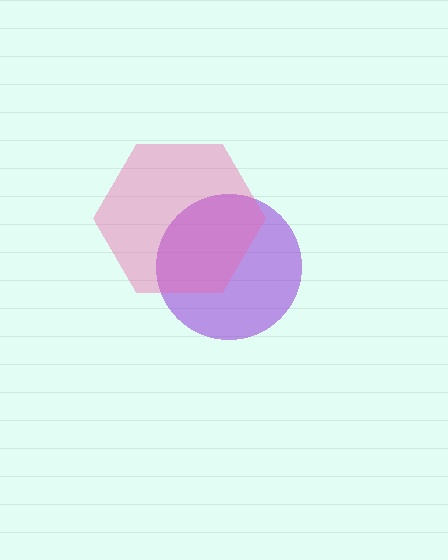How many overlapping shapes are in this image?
There are 2 overlapping shapes in the image.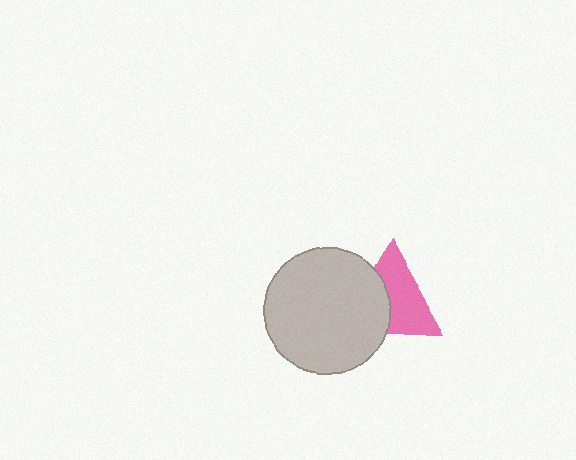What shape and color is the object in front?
The object in front is a light gray circle.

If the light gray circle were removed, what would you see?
You would see the complete pink triangle.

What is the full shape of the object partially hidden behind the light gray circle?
The partially hidden object is a pink triangle.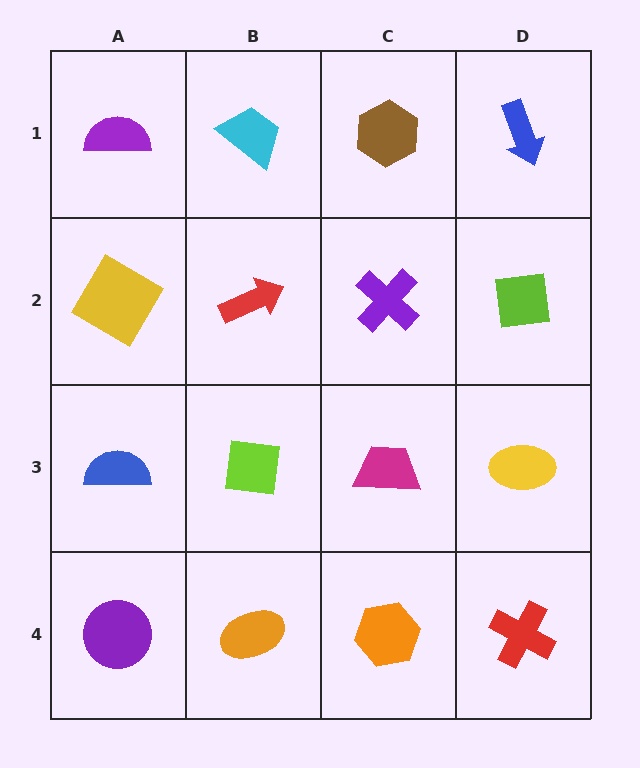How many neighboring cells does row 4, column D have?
2.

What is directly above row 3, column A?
A yellow diamond.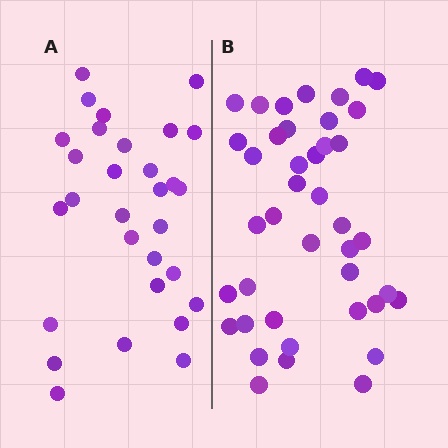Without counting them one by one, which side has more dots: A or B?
Region B (the right region) has more dots.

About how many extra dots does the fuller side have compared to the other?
Region B has roughly 12 or so more dots than region A.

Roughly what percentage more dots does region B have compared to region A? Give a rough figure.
About 35% more.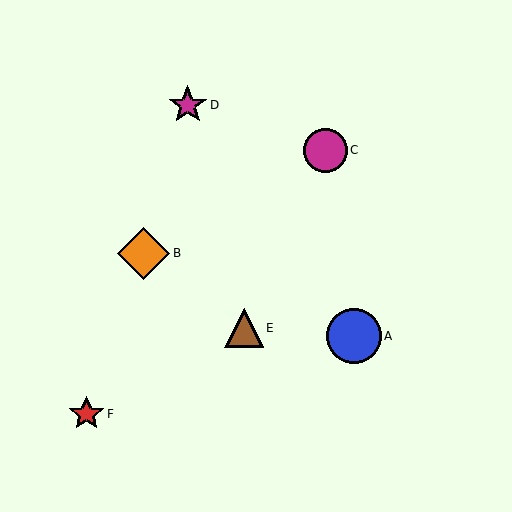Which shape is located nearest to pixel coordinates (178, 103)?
The magenta star (labeled D) at (188, 105) is nearest to that location.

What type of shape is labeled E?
Shape E is a brown triangle.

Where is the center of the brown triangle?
The center of the brown triangle is at (244, 328).